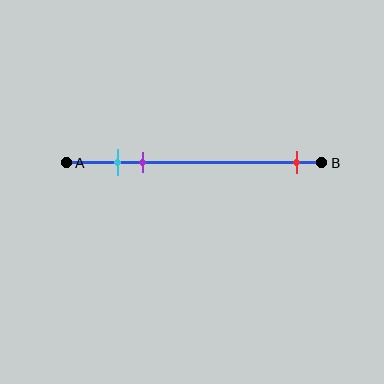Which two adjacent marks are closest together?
The cyan and purple marks are the closest adjacent pair.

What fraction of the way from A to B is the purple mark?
The purple mark is approximately 30% (0.3) of the way from A to B.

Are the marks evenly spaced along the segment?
No, the marks are not evenly spaced.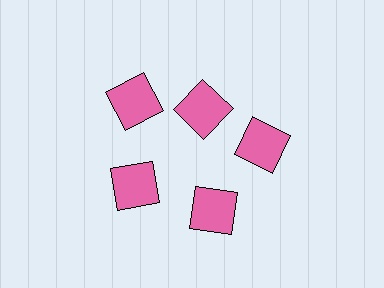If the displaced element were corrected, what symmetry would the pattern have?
It would have 5-fold rotational symmetry — the pattern would map onto itself every 72 degrees.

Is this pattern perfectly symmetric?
No. The 5 pink squares are arranged in a ring, but one element near the 1 o'clock position is pulled inward toward the center, breaking the 5-fold rotational symmetry.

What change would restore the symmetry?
The symmetry would be restored by moving it outward, back onto the ring so that all 5 squares sit at equal angles and equal distance from the center.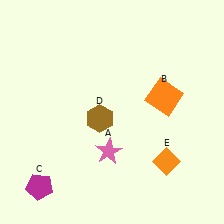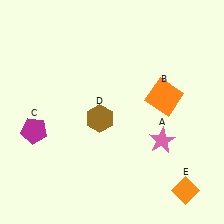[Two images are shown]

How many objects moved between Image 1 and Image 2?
3 objects moved between the two images.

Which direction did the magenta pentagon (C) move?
The magenta pentagon (C) moved up.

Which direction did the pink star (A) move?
The pink star (A) moved right.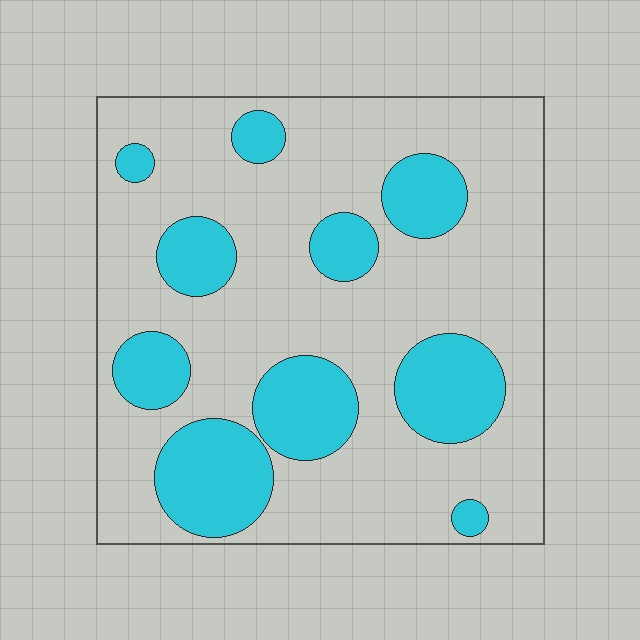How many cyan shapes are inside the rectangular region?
10.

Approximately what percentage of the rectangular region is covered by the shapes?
Approximately 25%.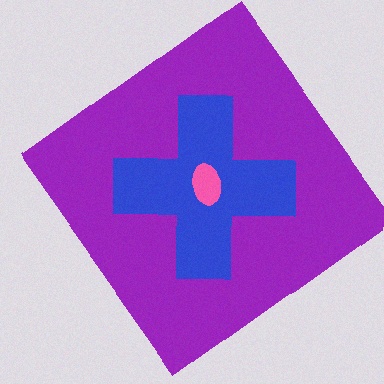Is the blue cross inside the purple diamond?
Yes.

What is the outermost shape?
The purple diamond.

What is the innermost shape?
The pink ellipse.